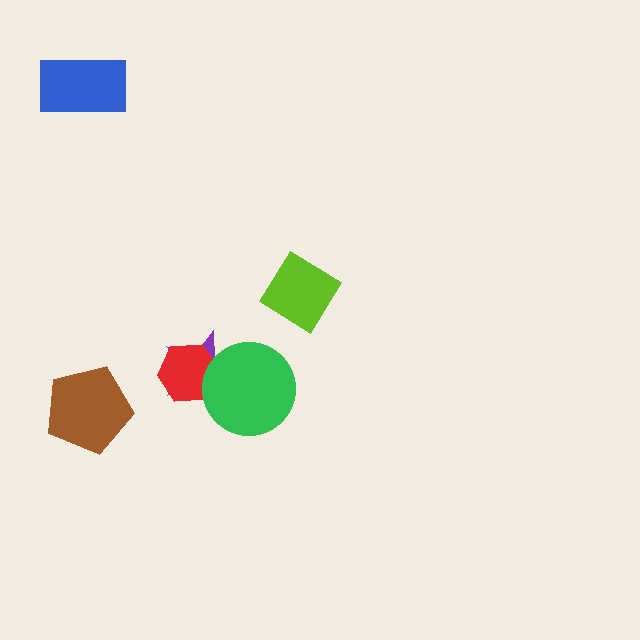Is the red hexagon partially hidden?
Yes, it is partially covered by another shape.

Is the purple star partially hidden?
Yes, it is partially covered by another shape.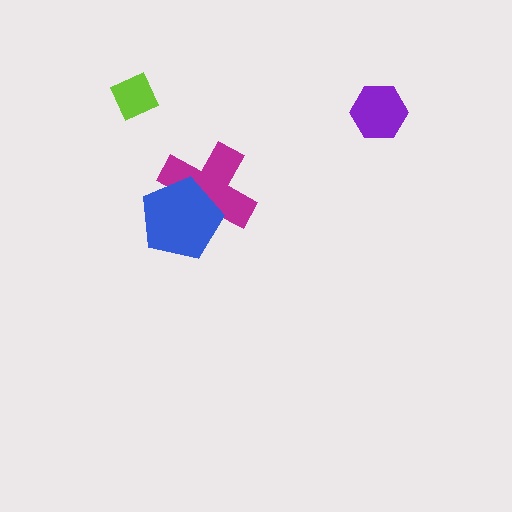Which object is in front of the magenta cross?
The blue pentagon is in front of the magenta cross.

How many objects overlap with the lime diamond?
0 objects overlap with the lime diamond.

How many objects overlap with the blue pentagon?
1 object overlaps with the blue pentagon.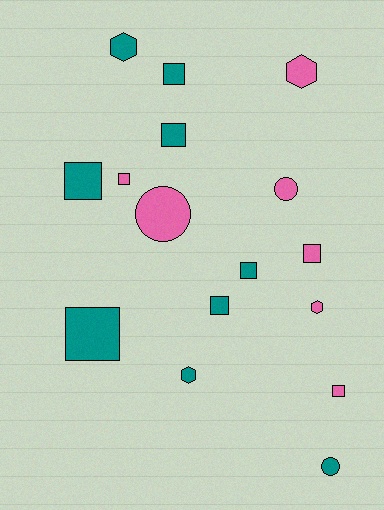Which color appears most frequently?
Teal, with 9 objects.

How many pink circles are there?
There are 2 pink circles.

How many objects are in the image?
There are 16 objects.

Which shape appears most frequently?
Square, with 9 objects.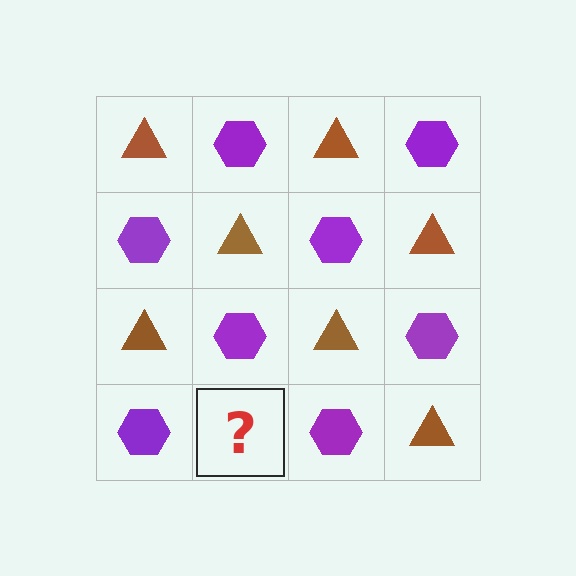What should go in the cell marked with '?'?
The missing cell should contain a brown triangle.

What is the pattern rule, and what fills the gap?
The rule is that it alternates brown triangle and purple hexagon in a checkerboard pattern. The gap should be filled with a brown triangle.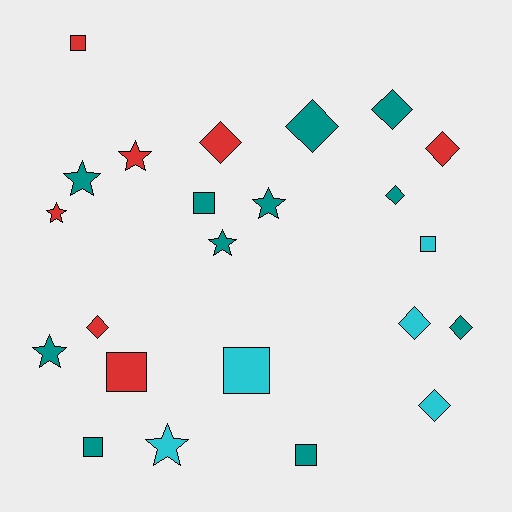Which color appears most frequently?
Teal, with 11 objects.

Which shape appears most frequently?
Diamond, with 9 objects.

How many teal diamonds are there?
There are 4 teal diamonds.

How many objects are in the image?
There are 23 objects.